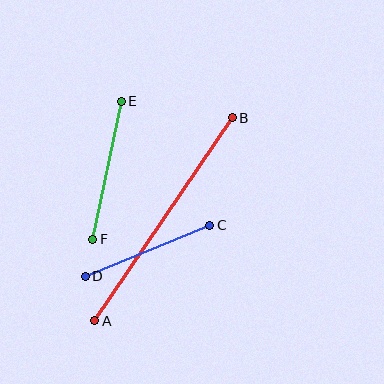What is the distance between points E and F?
The distance is approximately 141 pixels.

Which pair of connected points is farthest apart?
Points A and B are farthest apart.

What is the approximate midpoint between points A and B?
The midpoint is at approximately (163, 219) pixels.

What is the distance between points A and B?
The distance is approximately 246 pixels.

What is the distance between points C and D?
The distance is approximately 134 pixels.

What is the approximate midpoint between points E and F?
The midpoint is at approximately (107, 170) pixels.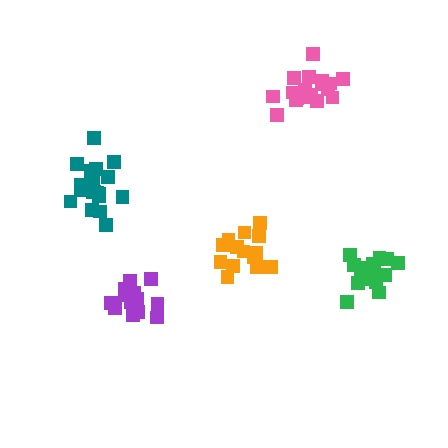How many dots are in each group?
Group 1: 17 dots, Group 2: 15 dots, Group 3: 20 dots, Group 4: 16 dots, Group 5: 20 dots (88 total).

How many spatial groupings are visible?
There are 5 spatial groupings.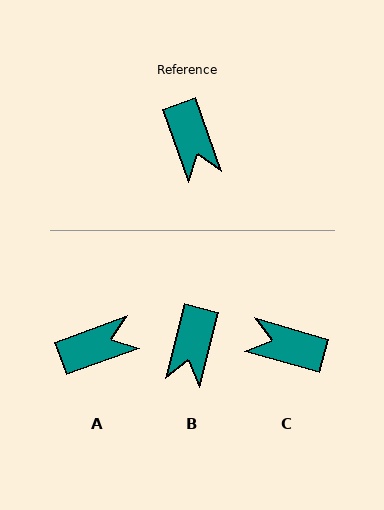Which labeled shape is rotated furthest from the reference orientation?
C, about 126 degrees away.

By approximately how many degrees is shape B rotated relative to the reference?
Approximately 34 degrees clockwise.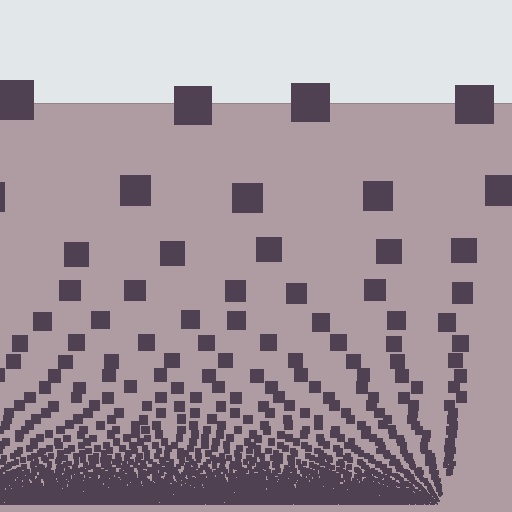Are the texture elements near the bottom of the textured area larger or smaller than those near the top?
Smaller. The gradient is inverted — elements near the bottom are smaller and denser.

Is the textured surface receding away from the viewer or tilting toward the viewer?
The surface appears to tilt toward the viewer. Texture elements get larger and sparser toward the top.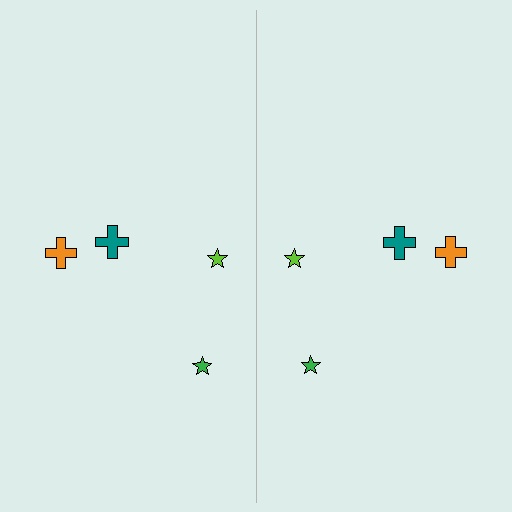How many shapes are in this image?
There are 8 shapes in this image.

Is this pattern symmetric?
Yes, this pattern has bilateral (reflection) symmetry.